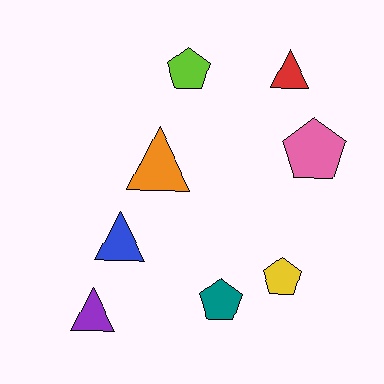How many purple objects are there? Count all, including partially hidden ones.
There is 1 purple object.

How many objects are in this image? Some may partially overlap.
There are 8 objects.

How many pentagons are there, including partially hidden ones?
There are 4 pentagons.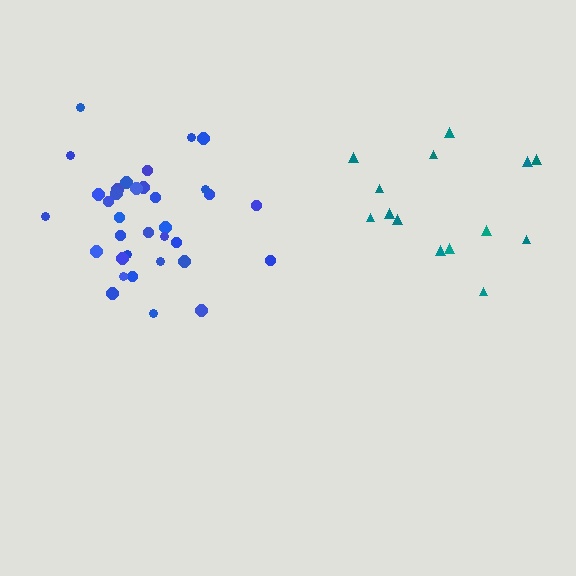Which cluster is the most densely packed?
Blue.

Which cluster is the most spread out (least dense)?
Teal.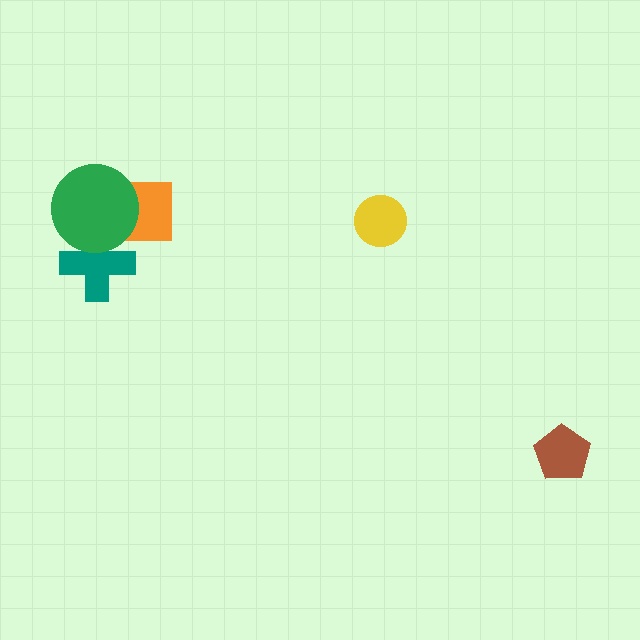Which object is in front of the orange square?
The green circle is in front of the orange square.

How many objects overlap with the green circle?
2 objects overlap with the green circle.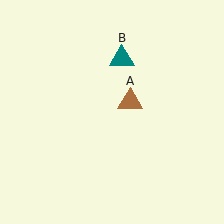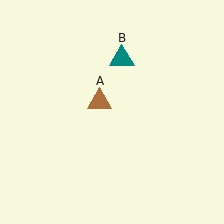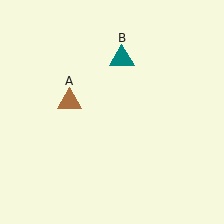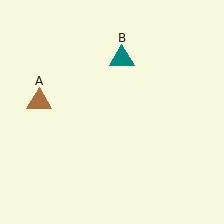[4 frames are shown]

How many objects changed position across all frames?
1 object changed position: brown triangle (object A).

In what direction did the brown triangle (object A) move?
The brown triangle (object A) moved left.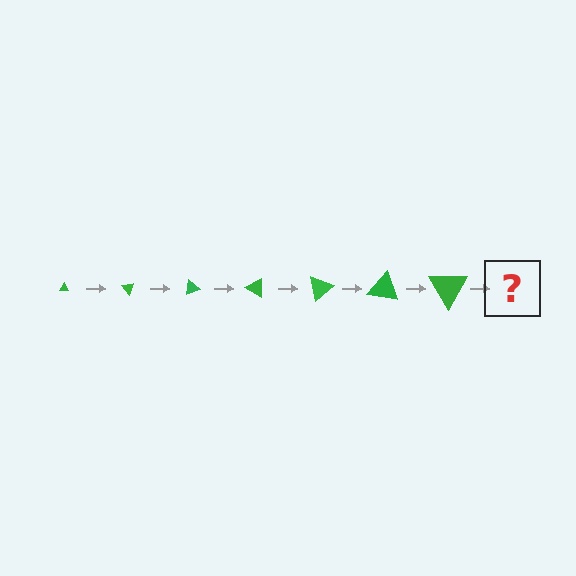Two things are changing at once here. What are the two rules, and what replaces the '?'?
The two rules are that the triangle grows larger each step and it rotates 50 degrees each step. The '?' should be a triangle, larger than the previous one and rotated 350 degrees from the start.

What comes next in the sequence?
The next element should be a triangle, larger than the previous one and rotated 350 degrees from the start.